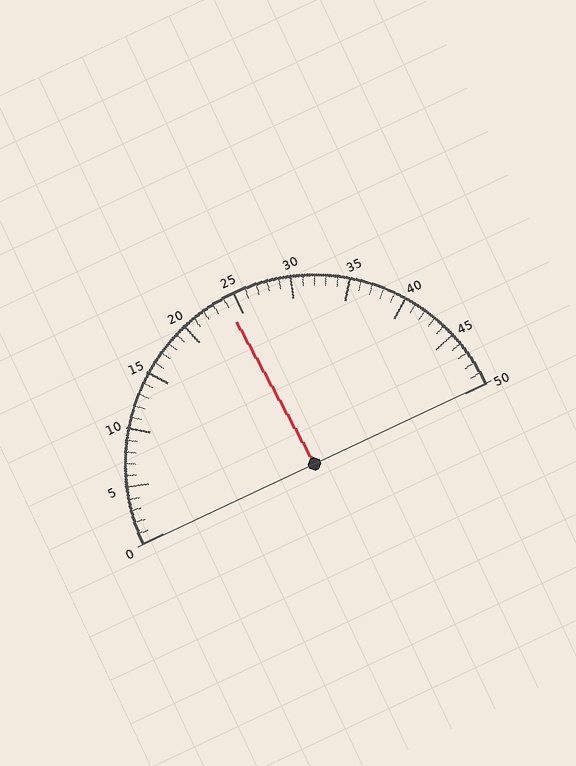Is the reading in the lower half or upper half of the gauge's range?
The reading is in the lower half of the range (0 to 50).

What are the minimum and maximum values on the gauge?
The gauge ranges from 0 to 50.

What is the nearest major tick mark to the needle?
The nearest major tick mark is 25.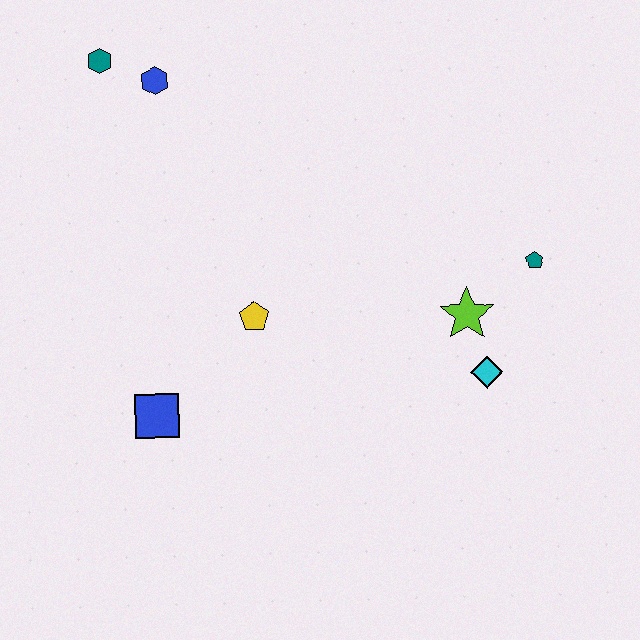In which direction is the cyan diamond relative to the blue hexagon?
The cyan diamond is to the right of the blue hexagon.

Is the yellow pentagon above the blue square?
Yes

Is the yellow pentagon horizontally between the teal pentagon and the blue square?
Yes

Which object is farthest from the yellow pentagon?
The teal hexagon is farthest from the yellow pentagon.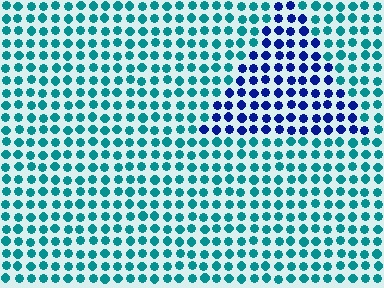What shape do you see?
I see a triangle.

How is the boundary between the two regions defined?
The boundary is defined purely by a slight shift in hue (about 53 degrees). Spacing, size, and orientation are identical on both sides.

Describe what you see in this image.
The image is filled with small teal elements in a uniform arrangement. A triangle-shaped region is visible where the elements are tinted to a slightly different hue, forming a subtle color boundary.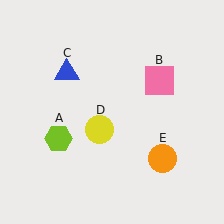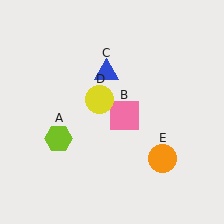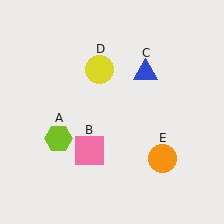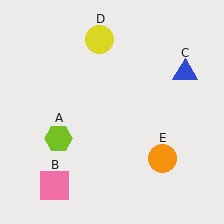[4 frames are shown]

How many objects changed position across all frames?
3 objects changed position: pink square (object B), blue triangle (object C), yellow circle (object D).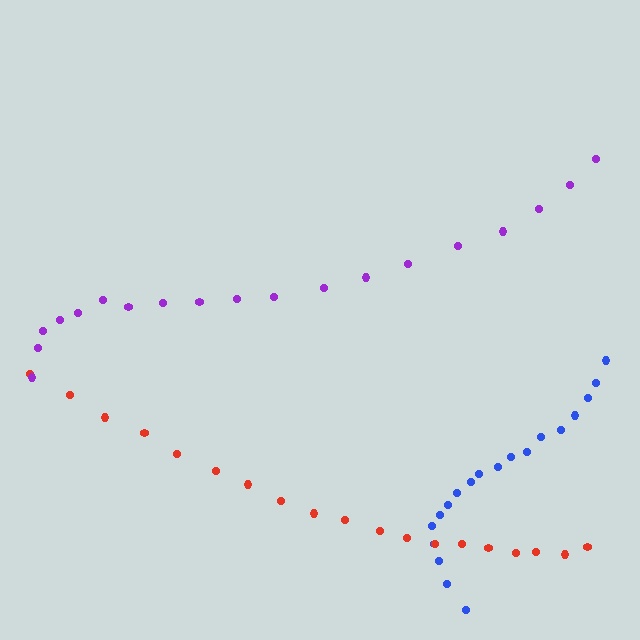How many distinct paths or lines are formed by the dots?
There are 3 distinct paths.